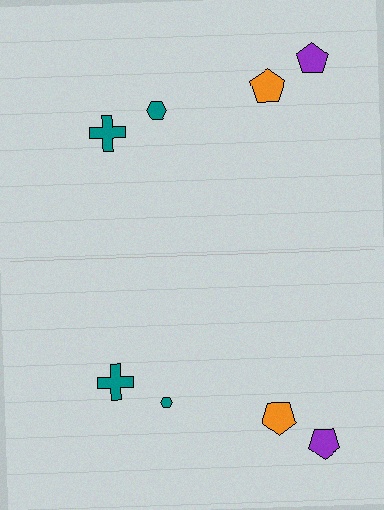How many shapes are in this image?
There are 8 shapes in this image.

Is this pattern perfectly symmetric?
No, the pattern is not perfectly symmetric. The teal hexagon on the bottom side has a different size than its mirror counterpart.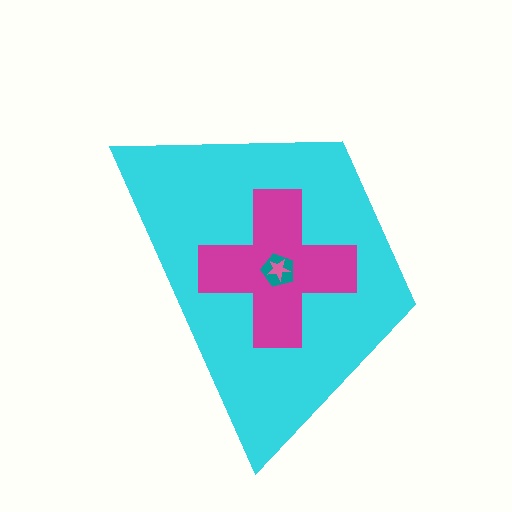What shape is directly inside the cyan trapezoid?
The magenta cross.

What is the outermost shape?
The cyan trapezoid.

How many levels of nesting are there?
4.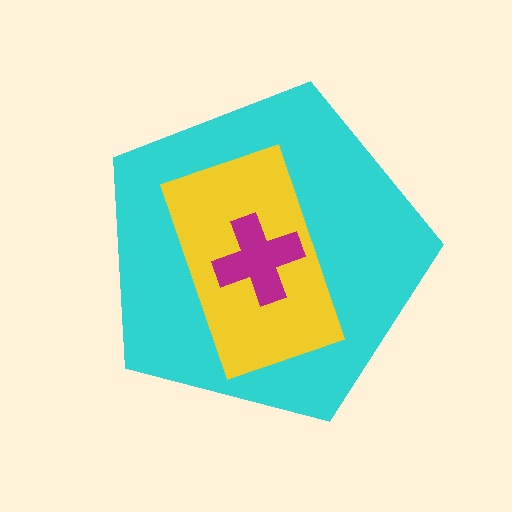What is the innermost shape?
The magenta cross.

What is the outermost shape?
The cyan pentagon.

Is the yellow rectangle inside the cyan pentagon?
Yes.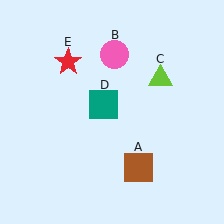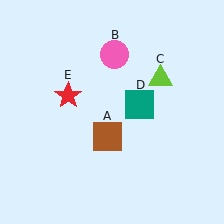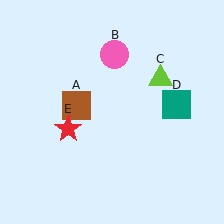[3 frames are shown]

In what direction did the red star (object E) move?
The red star (object E) moved down.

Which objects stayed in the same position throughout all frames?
Pink circle (object B) and lime triangle (object C) remained stationary.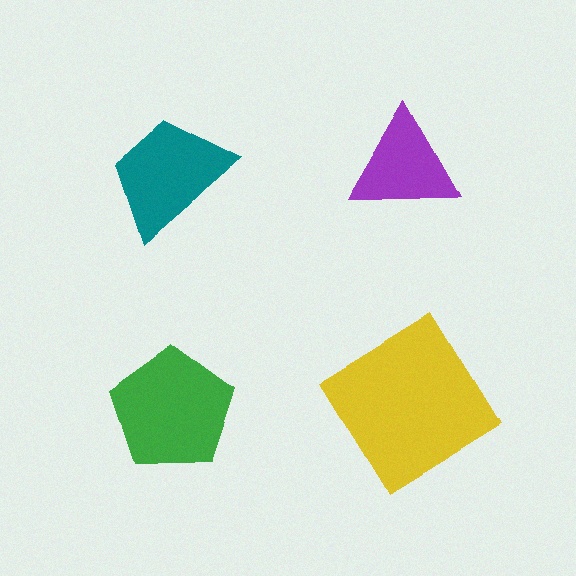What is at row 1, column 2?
A purple triangle.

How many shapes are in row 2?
2 shapes.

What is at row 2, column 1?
A green pentagon.